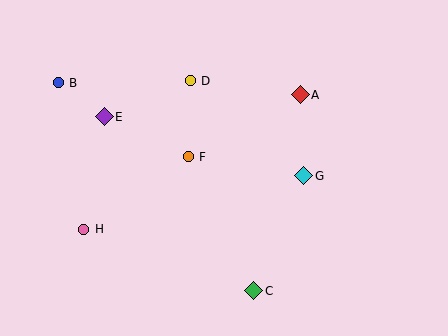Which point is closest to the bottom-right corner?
Point C is closest to the bottom-right corner.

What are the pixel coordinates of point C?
Point C is at (254, 291).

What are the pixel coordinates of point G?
Point G is at (304, 176).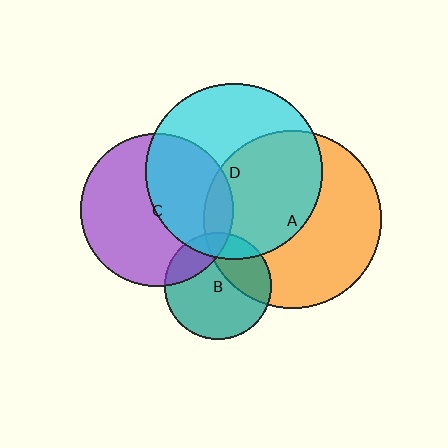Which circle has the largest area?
Circle A (orange).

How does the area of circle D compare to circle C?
Approximately 1.3 times.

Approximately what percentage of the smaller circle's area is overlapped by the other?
Approximately 15%.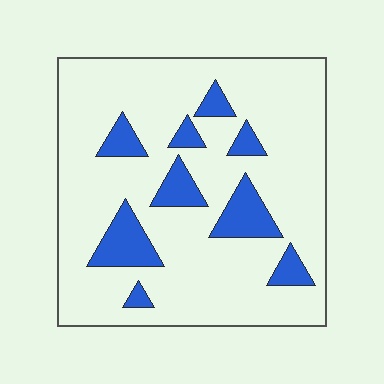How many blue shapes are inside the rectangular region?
9.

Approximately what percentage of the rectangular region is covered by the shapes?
Approximately 15%.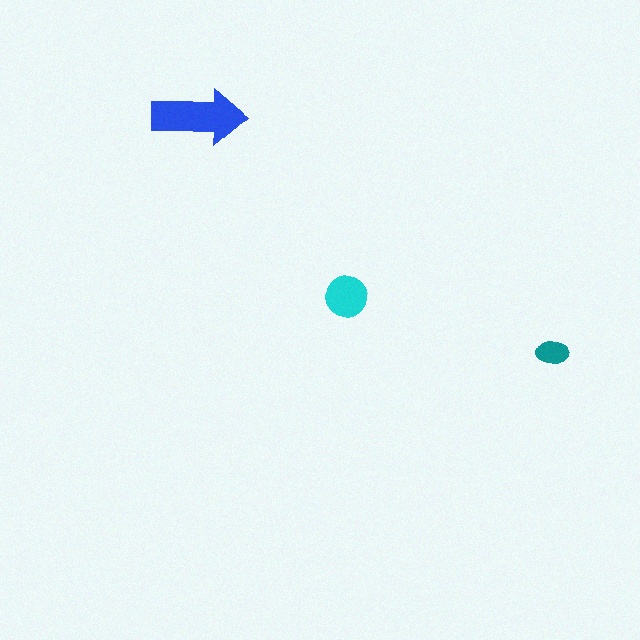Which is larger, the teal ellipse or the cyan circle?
The cyan circle.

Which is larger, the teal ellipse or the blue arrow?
The blue arrow.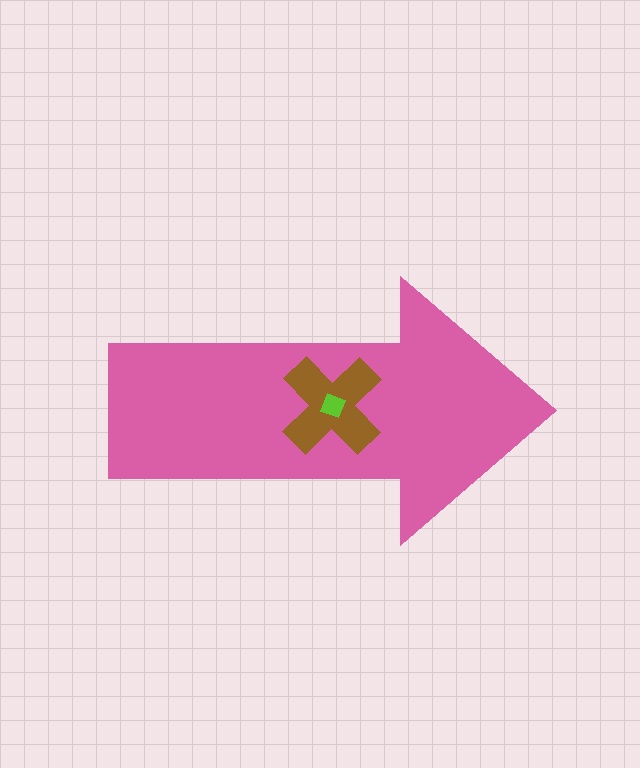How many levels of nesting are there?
3.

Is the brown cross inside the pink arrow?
Yes.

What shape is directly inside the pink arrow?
The brown cross.